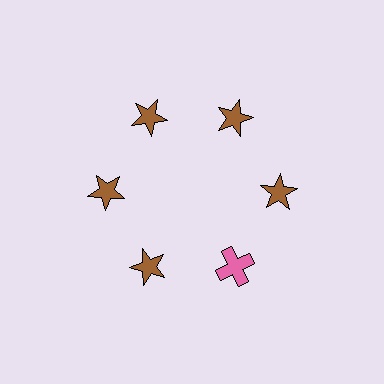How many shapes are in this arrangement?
There are 6 shapes arranged in a ring pattern.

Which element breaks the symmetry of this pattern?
The pink cross at roughly the 5 o'clock position breaks the symmetry. All other shapes are brown stars.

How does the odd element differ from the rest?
It differs in both color (pink instead of brown) and shape (cross instead of star).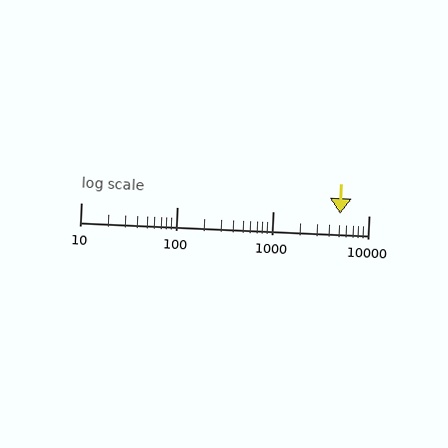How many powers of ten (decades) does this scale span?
The scale spans 3 decades, from 10 to 10000.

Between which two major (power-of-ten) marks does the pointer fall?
The pointer is between 1000 and 10000.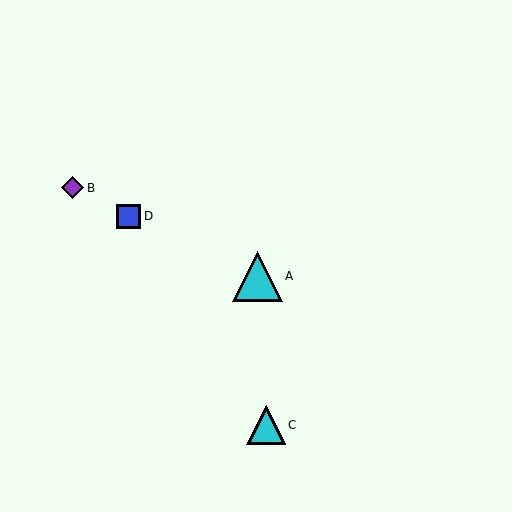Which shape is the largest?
The cyan triangle (labeled A) is the largest.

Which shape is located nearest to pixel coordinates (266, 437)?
The cyan triangle (labeled C) at (266, 425) is nearest to that location.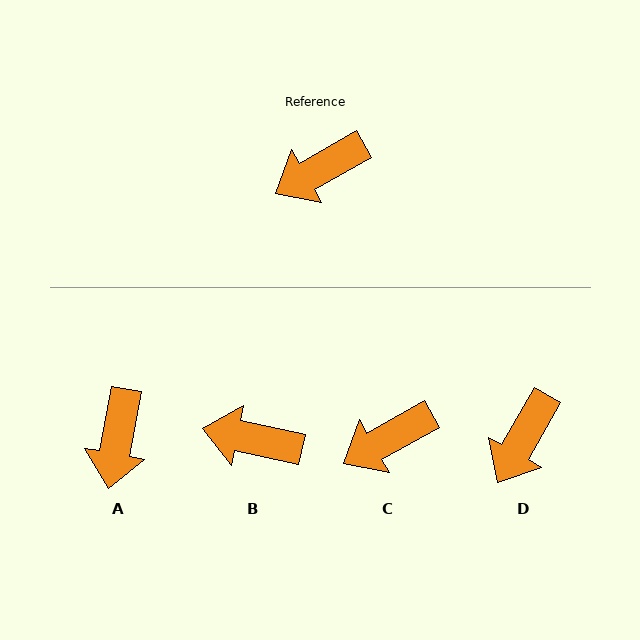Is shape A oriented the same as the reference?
No, it is off by about 50 degrees.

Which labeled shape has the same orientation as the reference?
C.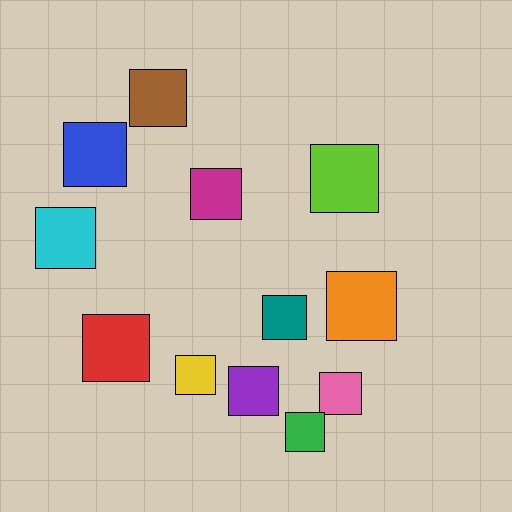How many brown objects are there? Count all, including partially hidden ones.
There is 1 brown object.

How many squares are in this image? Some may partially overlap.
There are 12 squares.